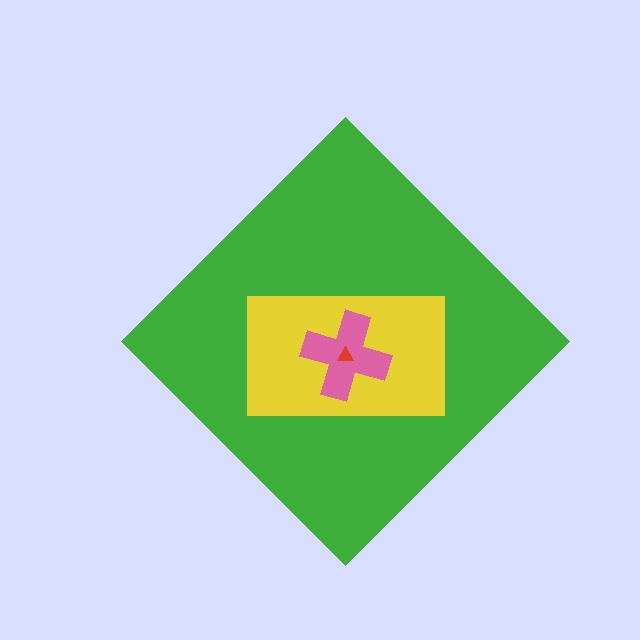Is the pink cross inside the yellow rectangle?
Yes.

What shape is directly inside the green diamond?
The yellow rectangle.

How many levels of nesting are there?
4.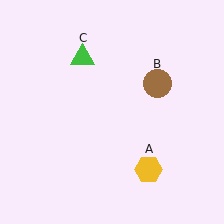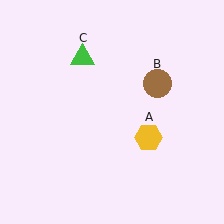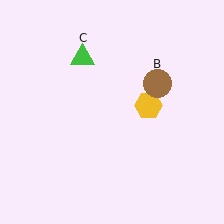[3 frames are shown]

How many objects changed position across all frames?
1 object changed position: yellow hexagon (object A).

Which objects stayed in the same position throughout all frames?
Brown circle (object B) and green triangle (object C) remained stationary.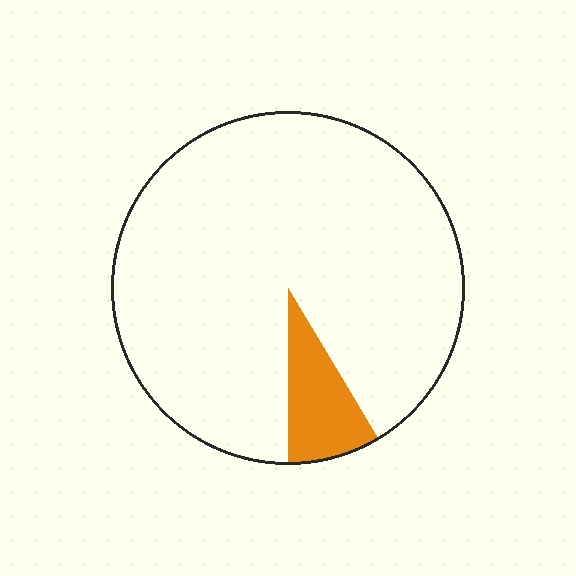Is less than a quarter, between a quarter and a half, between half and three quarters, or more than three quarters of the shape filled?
Less than a quarter.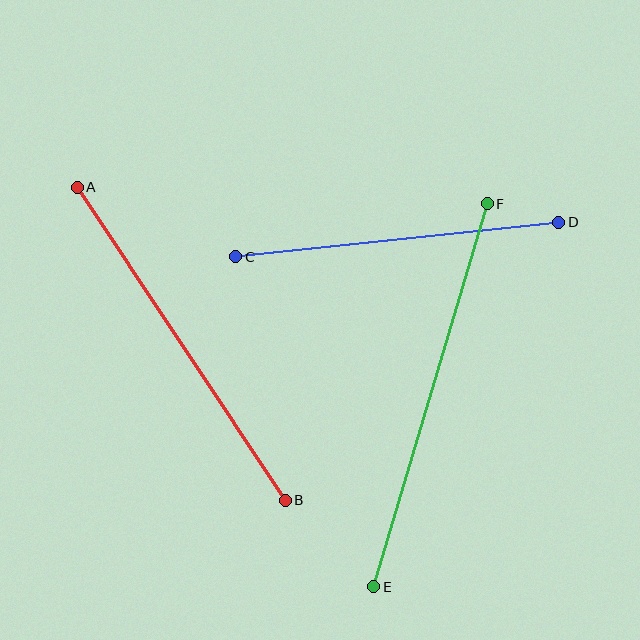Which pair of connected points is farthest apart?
Points E and F are farthest apart.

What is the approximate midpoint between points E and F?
The midpoint is at approximately (430, 395) pixels.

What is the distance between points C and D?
The distance is approximately 325 pixels.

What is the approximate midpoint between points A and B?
The midpoint is at approximately (181, 344) pixels.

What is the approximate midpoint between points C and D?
The midpoint is at approximately (397, 240) pixels.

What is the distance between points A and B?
The distance is approximately 376 pixels.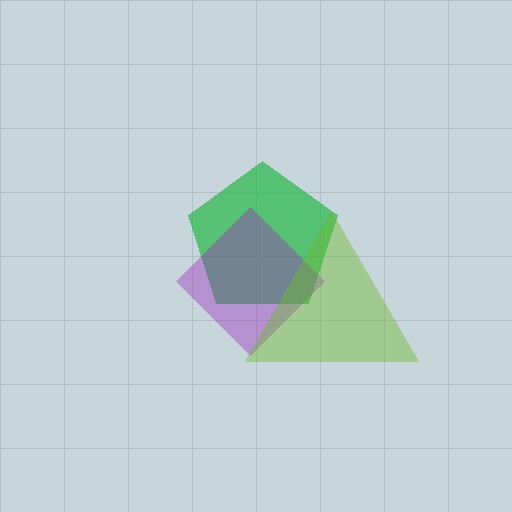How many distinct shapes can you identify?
There are 3 distinct shapes: a green pentagon, a purple diamond, a lime triangle.